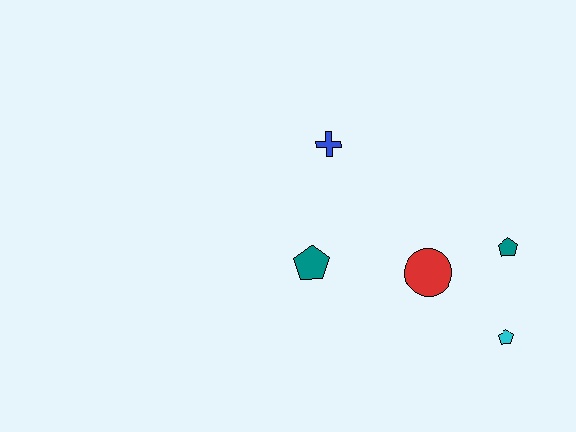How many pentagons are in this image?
There are 3 pentagons.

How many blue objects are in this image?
There is 1 blue object.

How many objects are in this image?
There are 5 objects.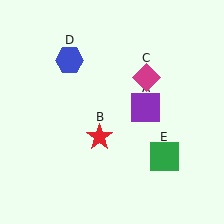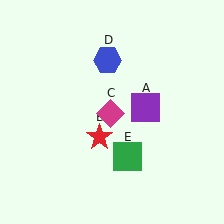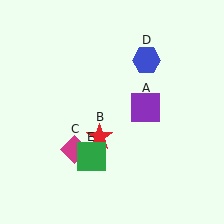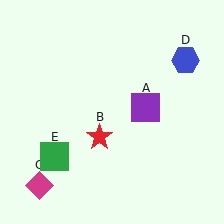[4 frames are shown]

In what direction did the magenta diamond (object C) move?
The magenta diamond (object C) moved down and to the left.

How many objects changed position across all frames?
3 objects changed position: magenta diamond (object C), blue hexagon (object D), green square (object E).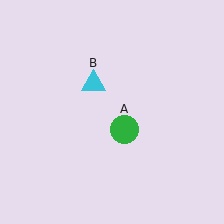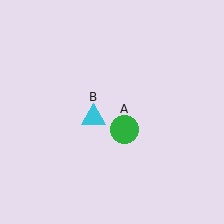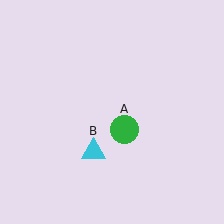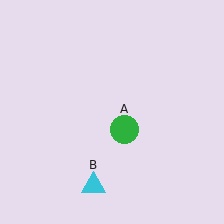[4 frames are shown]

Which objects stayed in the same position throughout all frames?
Green circle (object A) remained stationary.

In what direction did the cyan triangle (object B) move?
The cyan triangle (object B) moved down.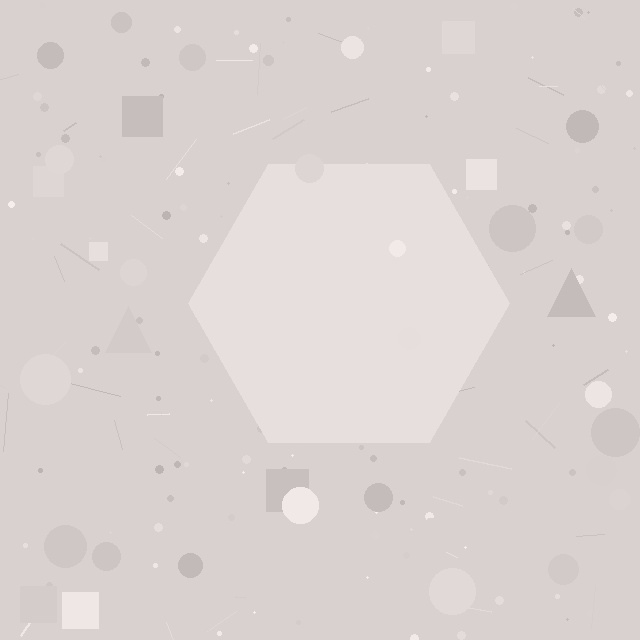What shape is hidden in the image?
A hexagon is hidden in the image.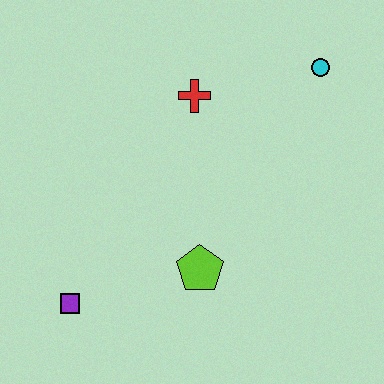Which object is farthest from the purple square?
The cyan circle is farthest from the purple square.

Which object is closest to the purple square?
The lime pentagon is closest to the purple square.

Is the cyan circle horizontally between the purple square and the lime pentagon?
No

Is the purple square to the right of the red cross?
No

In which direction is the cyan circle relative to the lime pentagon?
The cyan circle is above the lime pentagon.